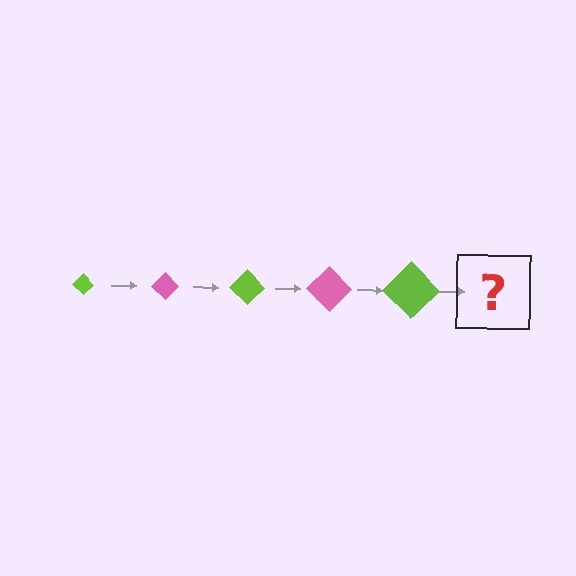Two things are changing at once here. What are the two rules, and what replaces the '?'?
The two rules are that the diamond grows larger each step and the color cycles through lime and pink. The '?' should be a pink diamond, larger than the previous one.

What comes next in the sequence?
The next element should be a pink diamond, larger than the previous one.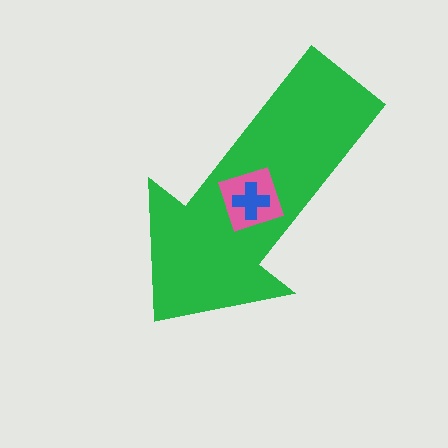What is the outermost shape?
The green arrow.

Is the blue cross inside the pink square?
Yes.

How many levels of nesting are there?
3.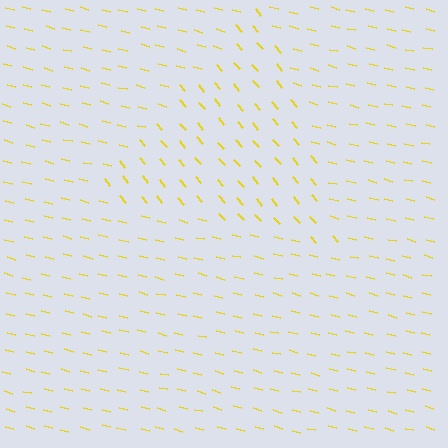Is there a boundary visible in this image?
Yes, there is a texture boundary formed by a change in line orientation.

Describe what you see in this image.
The image is filled with small yellow line segments. A triangle region in the image has lines oriented differently from the surrounding lines, creating a visible texture boundary.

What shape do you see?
I see a triangle.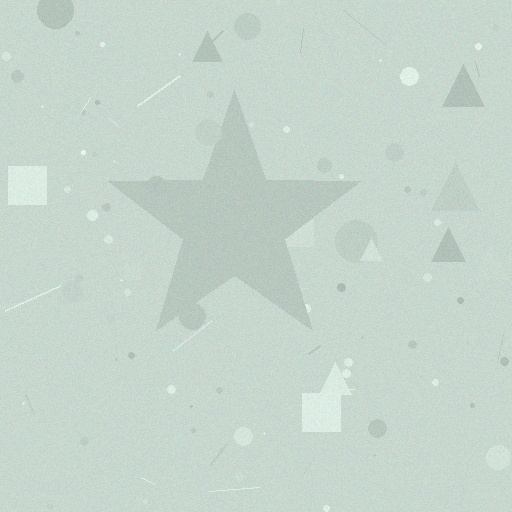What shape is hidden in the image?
A star is hidden in the image.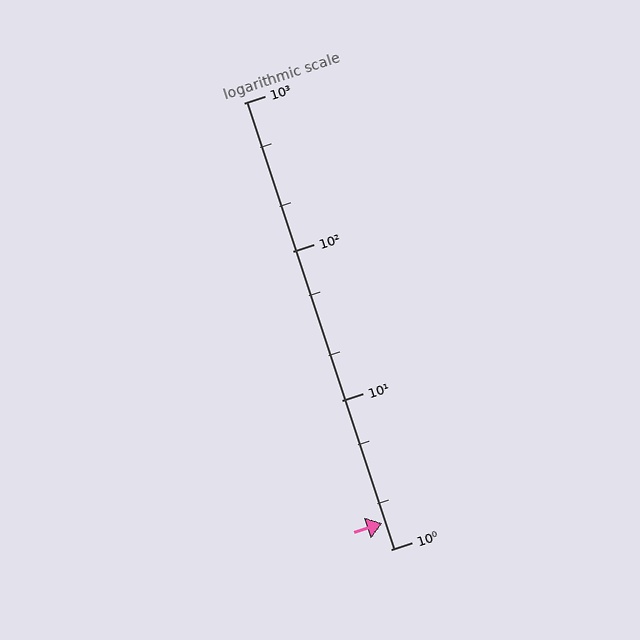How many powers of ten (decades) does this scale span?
The scale spans 3 decades, from 1 to 1000.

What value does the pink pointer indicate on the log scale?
The pointer indicates approximately 1.5.